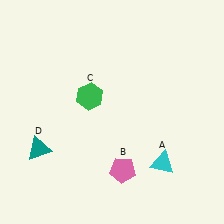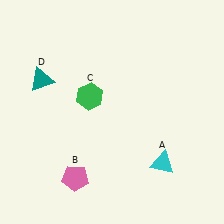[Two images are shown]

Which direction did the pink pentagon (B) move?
The pink pentagon (B) moved left.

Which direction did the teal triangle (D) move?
The teal triangle (D) moved up.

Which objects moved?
The objects that moved are: the pink pentagon (B), the teal triangle (D).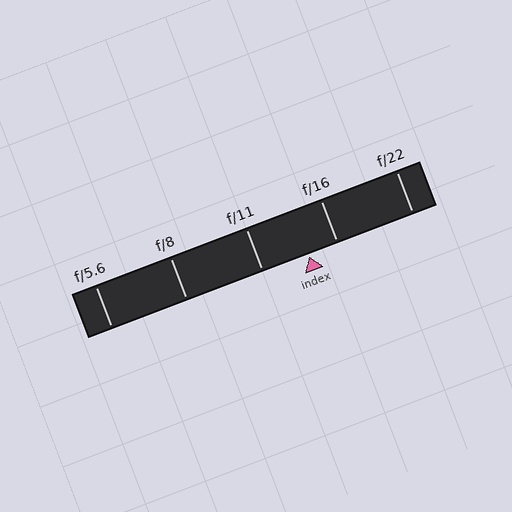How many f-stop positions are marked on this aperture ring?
There are 5 f-stop positions marked.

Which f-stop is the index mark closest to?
The index mark is closest to f/16.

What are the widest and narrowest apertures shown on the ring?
The widest aperture shown is f/5.6 and the narrowest is f/22.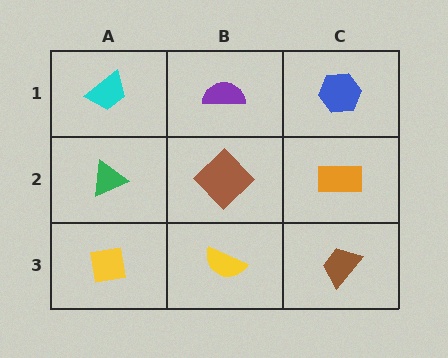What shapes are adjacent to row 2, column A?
A cyan trapezoid (row 1, column A), a yellow square (row 3, column A), a brown diamond (row 2, column B).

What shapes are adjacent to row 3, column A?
A green triangle (row 2, column A), a yellow semicircle (row 3, column B).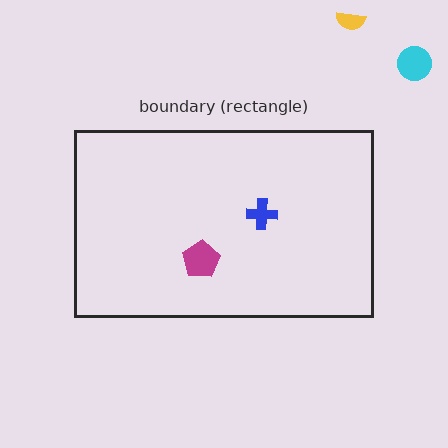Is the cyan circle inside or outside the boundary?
Outside.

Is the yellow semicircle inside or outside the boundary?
Outside.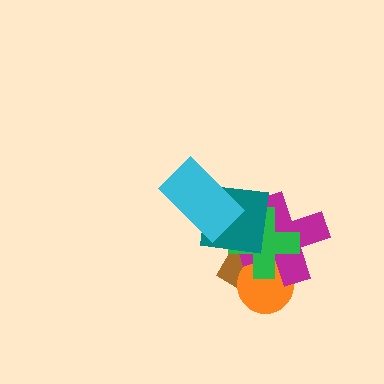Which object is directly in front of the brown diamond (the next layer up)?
The orange circle is directly in front of the brown diamond.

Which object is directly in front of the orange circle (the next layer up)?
The magenta cross is directly in front of the orange circle.